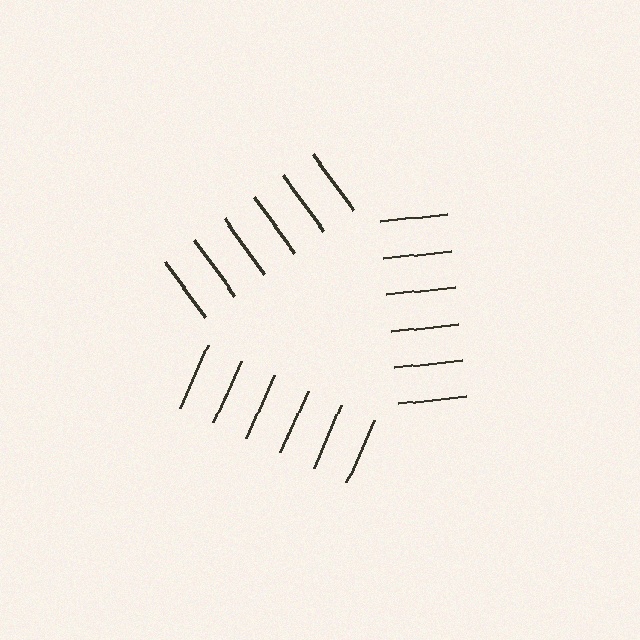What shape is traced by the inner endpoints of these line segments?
An illusory triangle — the line segments terminate on its edges but no continuous stroke is drawn.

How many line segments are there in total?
18 — 6 along each of the 3 edges.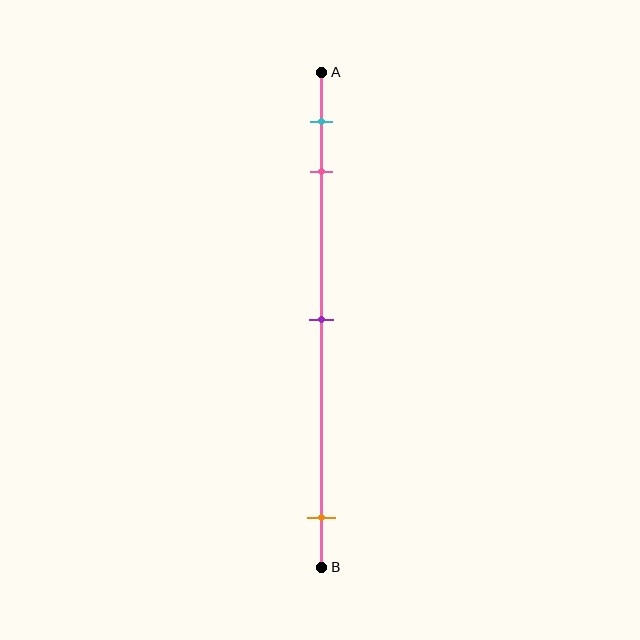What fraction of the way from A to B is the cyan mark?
The cyan mark is approximately 10% (0.1) of the way from A to B.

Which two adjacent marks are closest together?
The cyan and pink marks are the closest adjacent pair.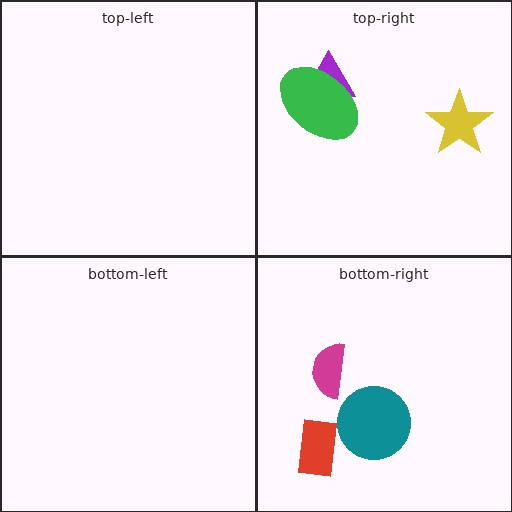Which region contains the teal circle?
The bottom-right region.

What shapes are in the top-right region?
The purple triangle, the yellow star, the green ellipse.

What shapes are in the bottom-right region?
The teal circle, the red rectangle, the magenta semicircle.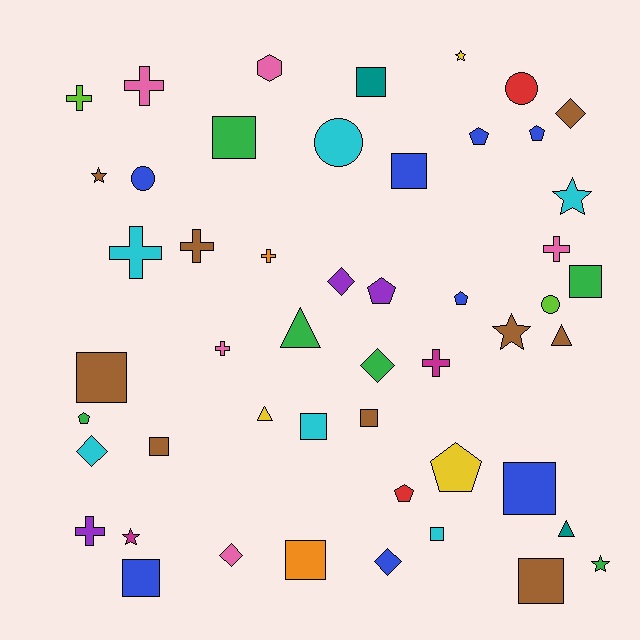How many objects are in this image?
There are 50 objects.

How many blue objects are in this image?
There are 8 blue objects.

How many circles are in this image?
There are 4 circles.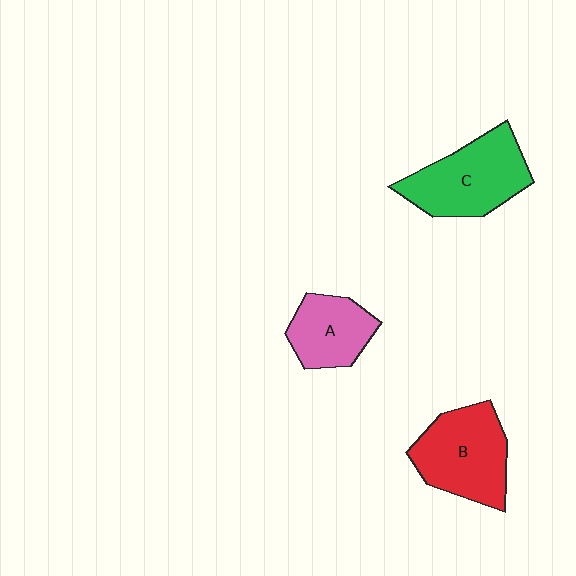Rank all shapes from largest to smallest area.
From largest to smallest: C (green), B (red), A (pink).